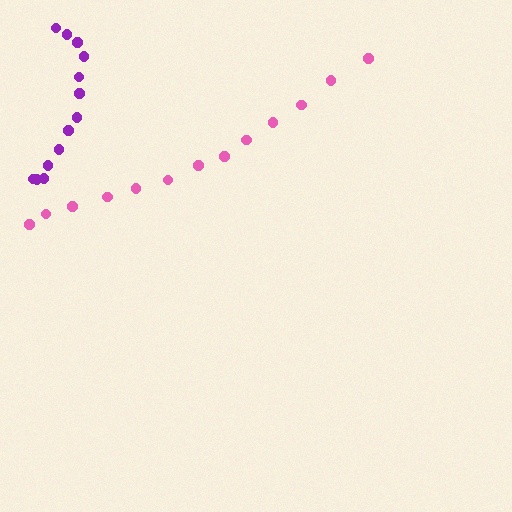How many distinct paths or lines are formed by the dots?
There are 2 distinct paths.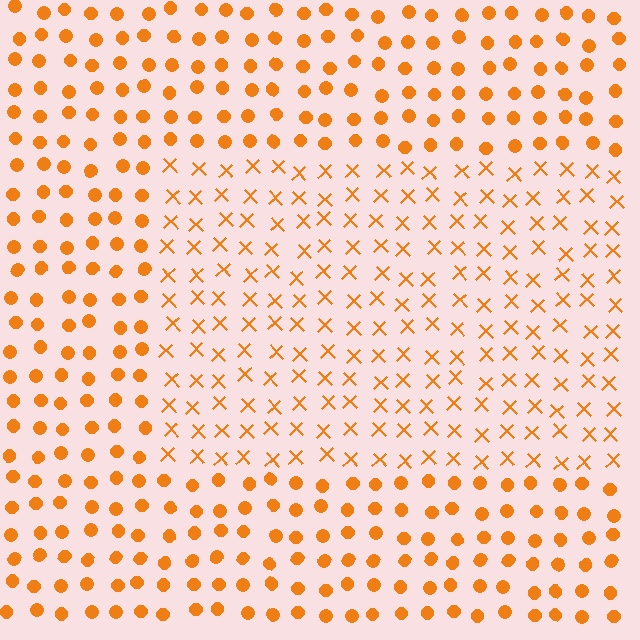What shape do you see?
I see a rectangle.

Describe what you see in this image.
The image is filled with small orange elements arranged in a uniform grid. A rectangle-shaped region contains X marks, while the surrounding area contains circles. The boundary is defined purely by the change in element shape.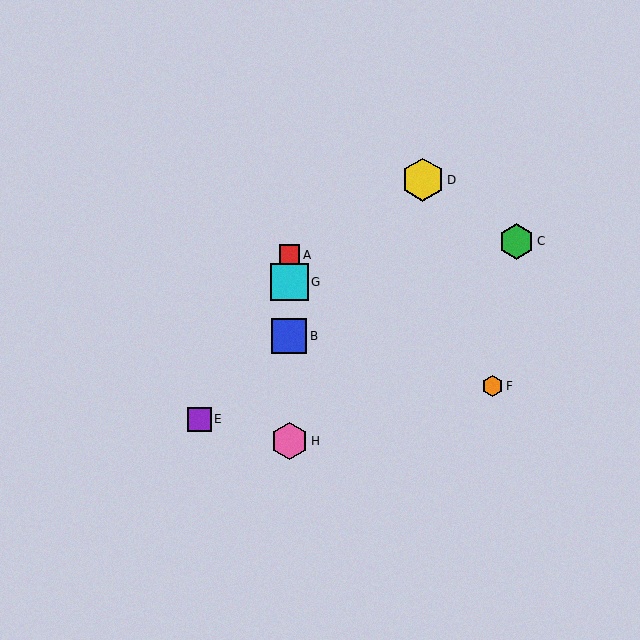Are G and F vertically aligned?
No, G is at x≈289 and F is at x≈492.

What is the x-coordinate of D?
Object D is at x≈423.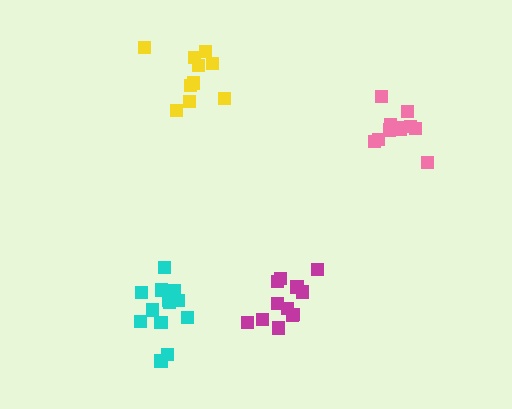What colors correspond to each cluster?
The clusters are colored: magenta, pink, yellow, cyan.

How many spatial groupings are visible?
There are 4 spatial groupings.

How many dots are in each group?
Group 1: 12 dots, Group 2: 11 dots, Group 3: 10 dots, Group 4: 13 dots (46 total).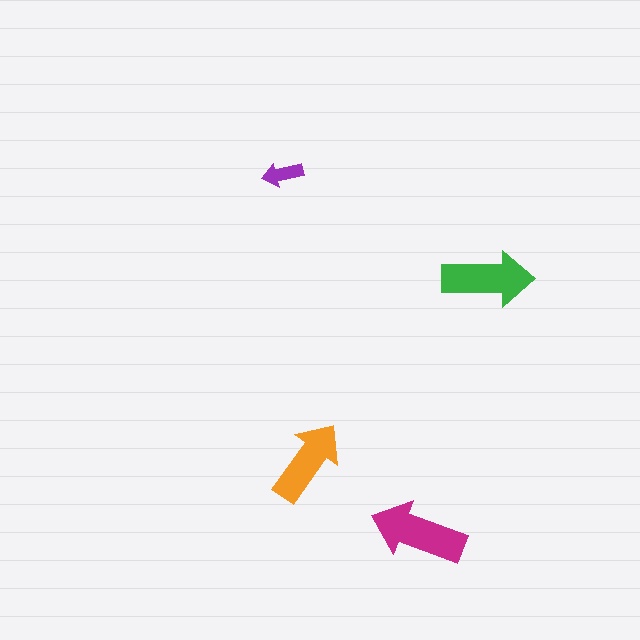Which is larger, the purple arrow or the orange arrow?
The orange one.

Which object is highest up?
The purple arrow is topmost.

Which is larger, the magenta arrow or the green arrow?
The magenta one.